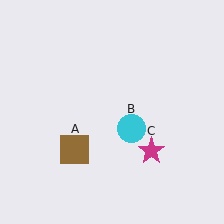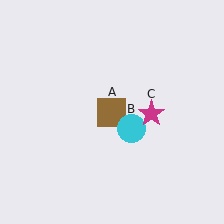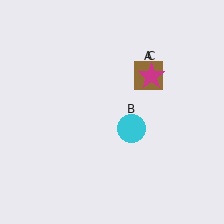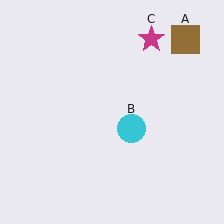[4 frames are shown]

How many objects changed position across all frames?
2 objects changed position: brown square (object A), magenta star (object C).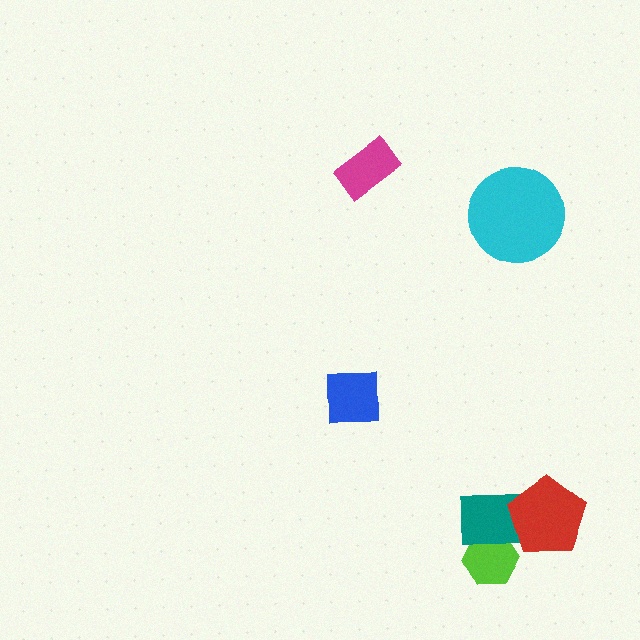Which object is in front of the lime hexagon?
The teal rectangle is in front of the lime hexagon.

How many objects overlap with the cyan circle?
0 objects overlap with the cyan circle.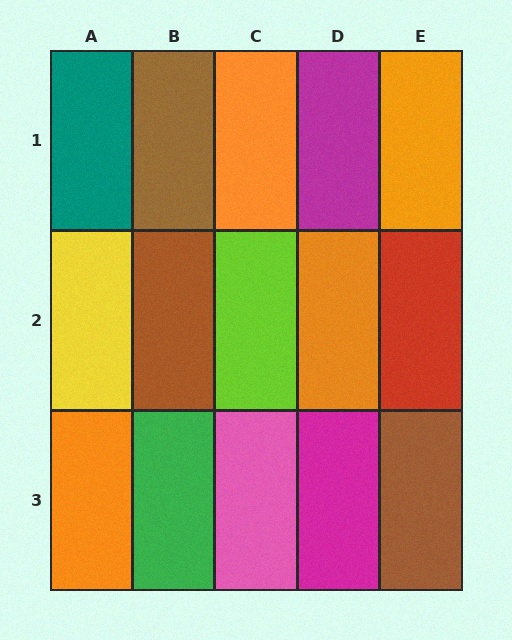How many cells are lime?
1 cell is lime.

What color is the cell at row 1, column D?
Magenta.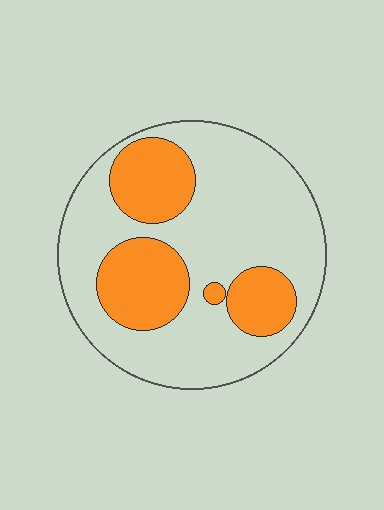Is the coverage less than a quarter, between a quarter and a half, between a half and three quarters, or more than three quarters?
Between a quarter and a half.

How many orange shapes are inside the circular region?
4.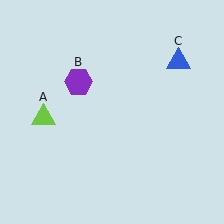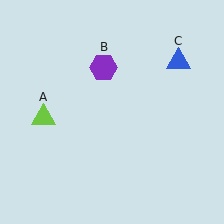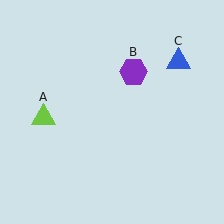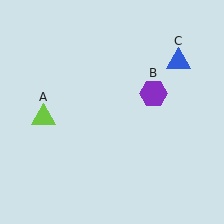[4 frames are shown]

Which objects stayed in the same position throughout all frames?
Lime triangle (object A) and blue triangle (object C) remained stationary.